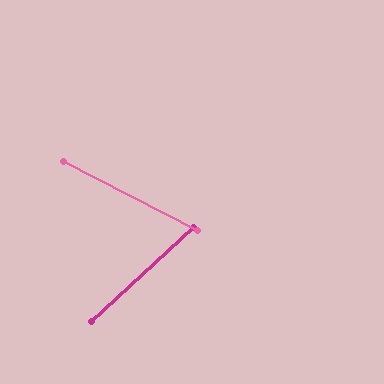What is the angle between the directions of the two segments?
Approximately 70 degrees.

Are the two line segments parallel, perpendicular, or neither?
Neither parallel nor perpendicular — they differ by about 70°.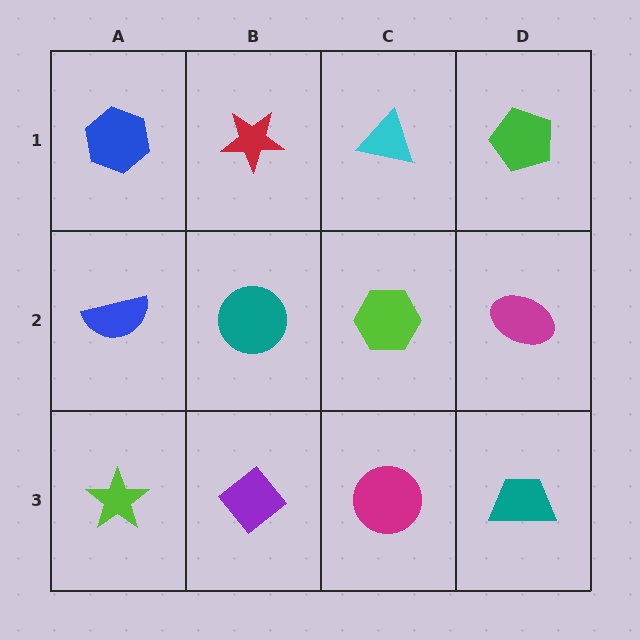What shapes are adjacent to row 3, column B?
A teal circle (row 2, column B), a lime star (row 3, column A), a magenta circle (row 3, column C).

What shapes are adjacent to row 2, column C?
A cyan triangle (row 1, column C), a magenta circle (row 3, column C), a teal circle (row 2, column B), a magenta ellipse (row 2, column D).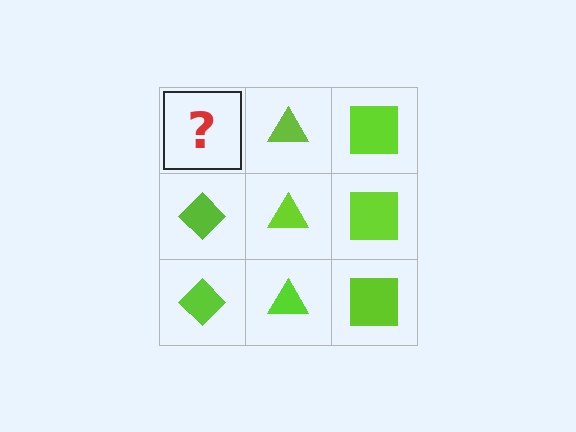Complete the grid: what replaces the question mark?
The question mark should be replaced with a lime diamond.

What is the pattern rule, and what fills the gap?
The rule is that each column has a consistent shape. The gap should be filled with a lime diamond.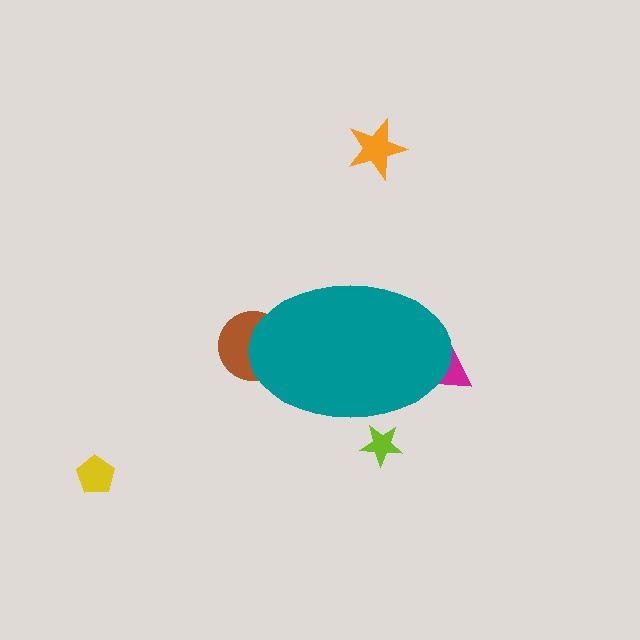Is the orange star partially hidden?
No, the orange star is fully visible.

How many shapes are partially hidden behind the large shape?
3 shapes are partially hidden.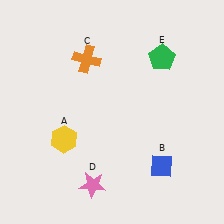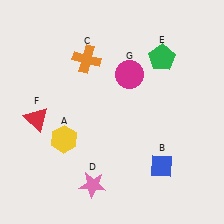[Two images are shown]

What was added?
A red triangle (F), a magenta circle (G) were added in Image 2.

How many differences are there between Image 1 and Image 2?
There are 2 differences between the two images.